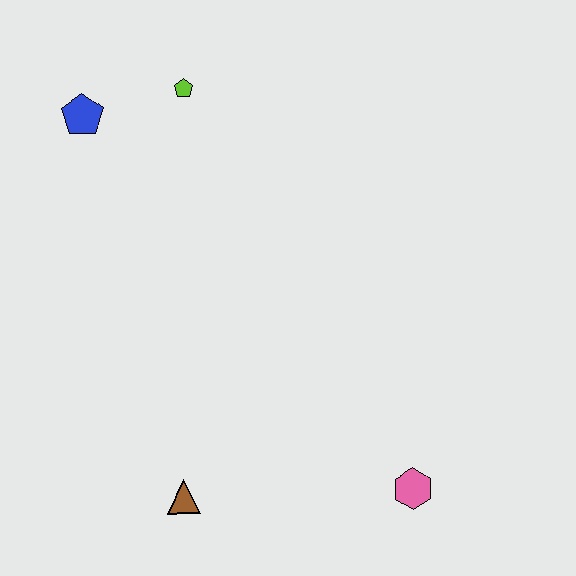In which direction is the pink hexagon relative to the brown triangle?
The pink hexagon is to the right of the brown triangle.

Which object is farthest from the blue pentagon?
The pink hexagon is farthest from the blue pentagon.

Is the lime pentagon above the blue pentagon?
Yes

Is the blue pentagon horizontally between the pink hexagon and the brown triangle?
No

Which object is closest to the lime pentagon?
The blue pentagon is closest to the lime pentagon.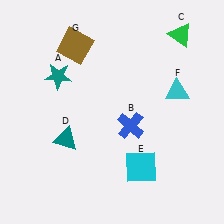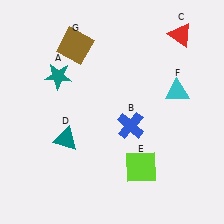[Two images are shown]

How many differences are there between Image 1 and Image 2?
There are 2 differences between the two images.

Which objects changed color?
C changed from green to red. E changed from cyan to lime.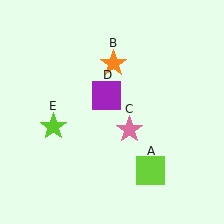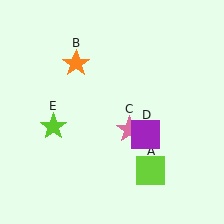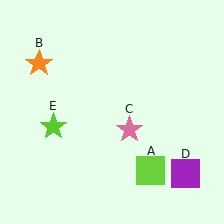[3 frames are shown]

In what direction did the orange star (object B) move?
The orange star (object B) moved left.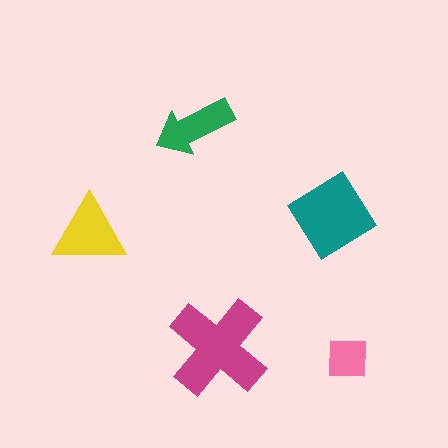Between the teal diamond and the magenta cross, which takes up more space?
The magenta cross.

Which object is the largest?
The magenta cross.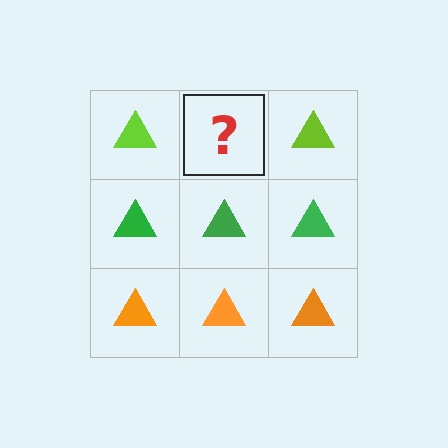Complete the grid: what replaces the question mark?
The question mark should be replaced with a lime triangle.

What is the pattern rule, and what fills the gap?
The rule is that each row has a consistent color. The gap should be filled with a lime triangle.